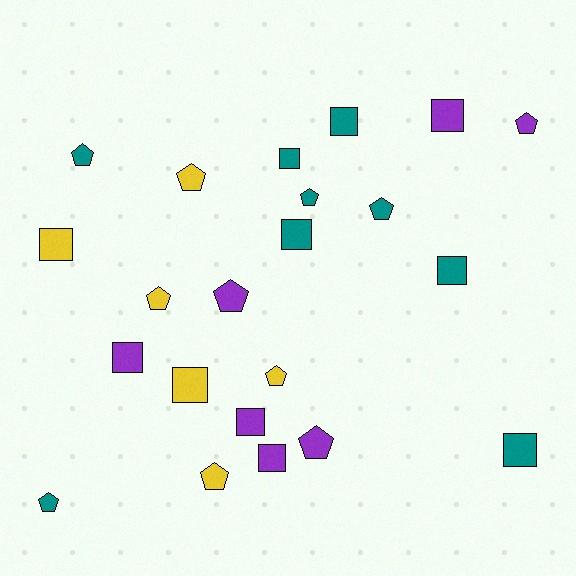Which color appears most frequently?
Teal, with 9 objects.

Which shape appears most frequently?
Square, with 11 objects.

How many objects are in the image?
There are 22 objects.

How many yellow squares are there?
There are 2 yellow squares.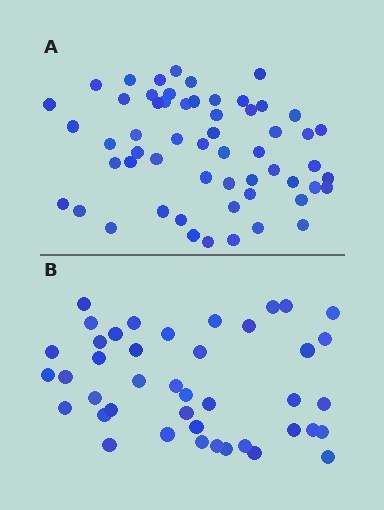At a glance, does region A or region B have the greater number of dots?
Region A (the top region) has more dots.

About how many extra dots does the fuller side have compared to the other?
Region A has approximately 15 more dots than region B.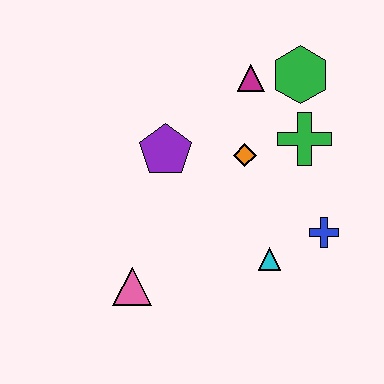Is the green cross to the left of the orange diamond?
No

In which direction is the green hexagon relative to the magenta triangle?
The green hexagon is to the right of the magenta triangle.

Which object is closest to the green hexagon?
The magenta triangle is closest to the green hexagon.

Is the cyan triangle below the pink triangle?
No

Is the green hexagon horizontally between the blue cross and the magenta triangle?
Yes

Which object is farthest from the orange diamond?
The pink triangle is farthest from the orange diamond.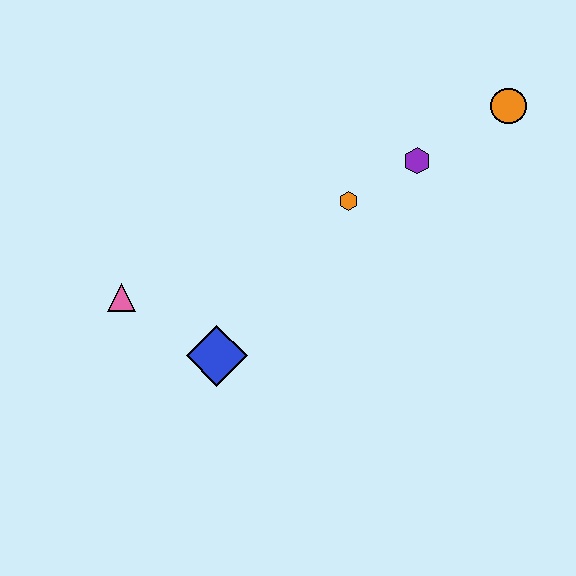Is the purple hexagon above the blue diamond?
Yes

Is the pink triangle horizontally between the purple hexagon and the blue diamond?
No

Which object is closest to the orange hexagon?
The purple hexagon is closest to the orange hexagon.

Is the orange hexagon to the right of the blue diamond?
Yes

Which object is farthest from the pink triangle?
The orange circle is farthest from the pink triangle.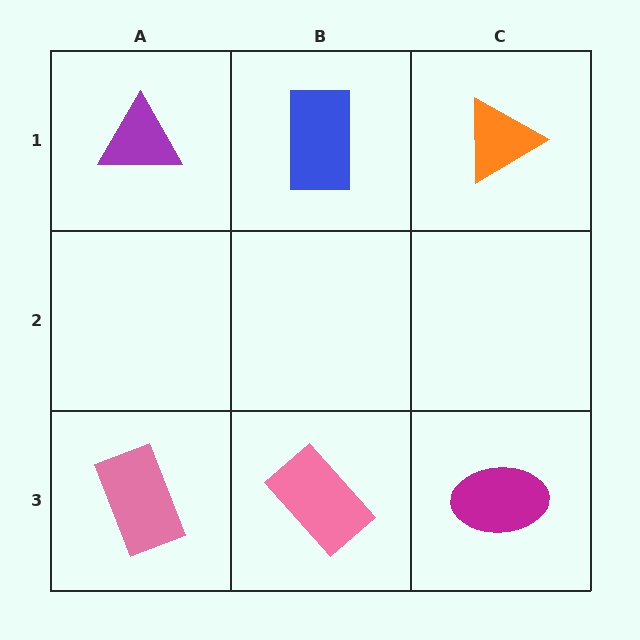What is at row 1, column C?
An orange triangle.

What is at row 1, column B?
A blue rectangle.